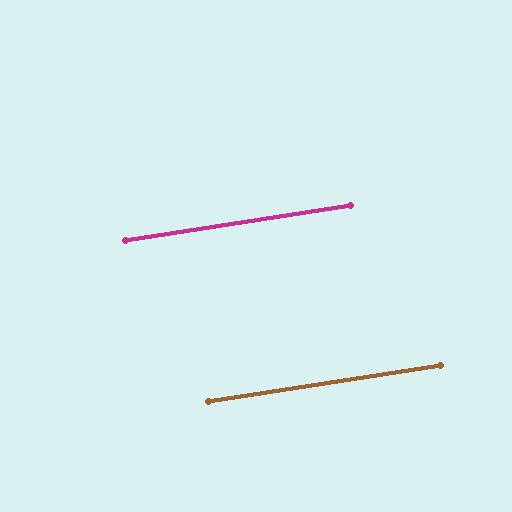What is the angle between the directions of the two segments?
Approximately 0 degrees.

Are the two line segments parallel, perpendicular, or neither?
Parallel — their directions differ by only 0.2°.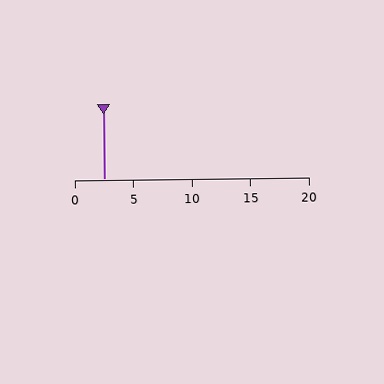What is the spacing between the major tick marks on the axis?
The major ticks are spaced 5 apart.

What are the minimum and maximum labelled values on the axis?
The axis runs from 0 to 20.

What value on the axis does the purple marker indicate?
The marker indicates approximately 2.5.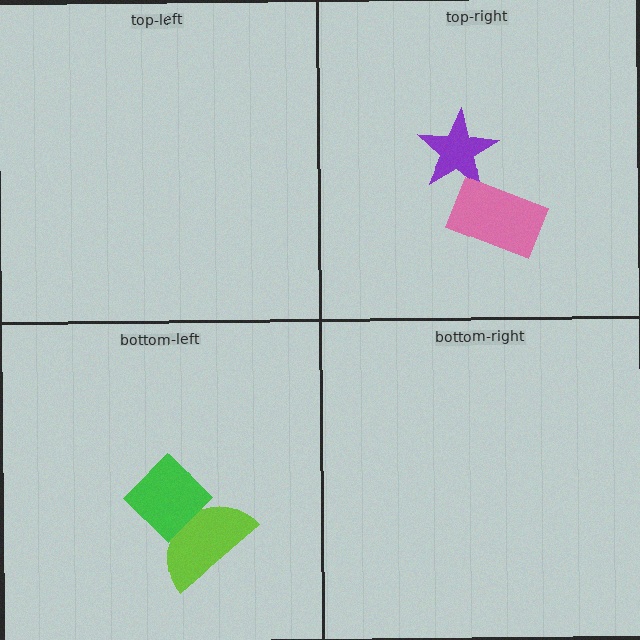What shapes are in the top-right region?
The purple star, the pink rectangle.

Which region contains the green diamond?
The bottom-left region.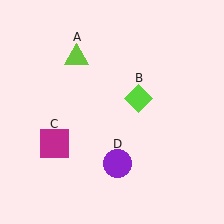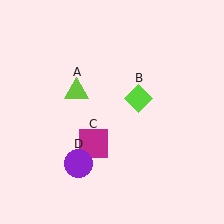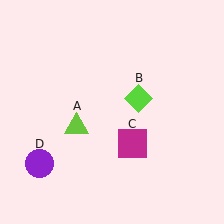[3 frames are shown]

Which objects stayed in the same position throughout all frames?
Lime diamond (object B) remained stationary.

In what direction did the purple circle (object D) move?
The purple circle (object D) moved left.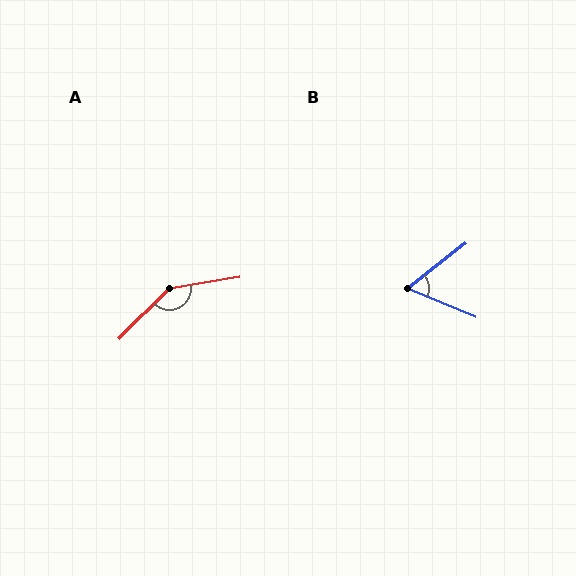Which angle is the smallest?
B, at approximately 60 degrees.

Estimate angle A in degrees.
Approximately 144 degrees.